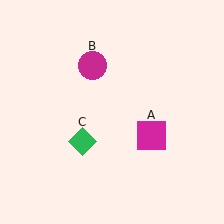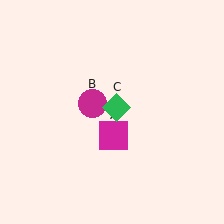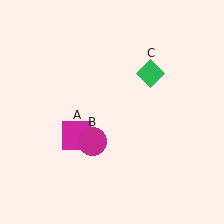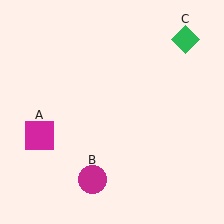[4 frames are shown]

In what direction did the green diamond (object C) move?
The green diamond (object C) moved up and to the right.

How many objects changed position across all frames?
3 objects changed position: magenta square (object A), magenta circle (object B), green diamond (object C).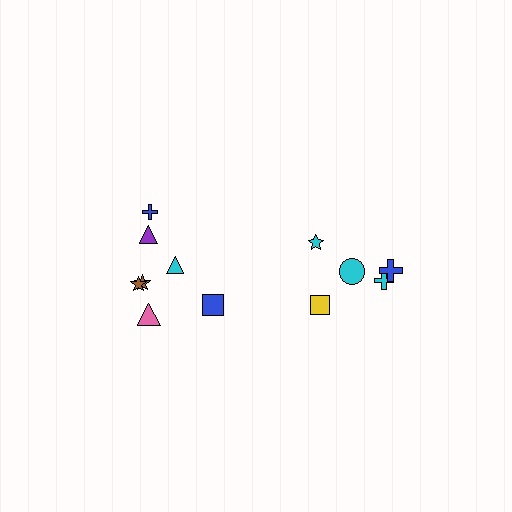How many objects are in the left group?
There are 7 objects.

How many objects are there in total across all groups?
There are 12 objects.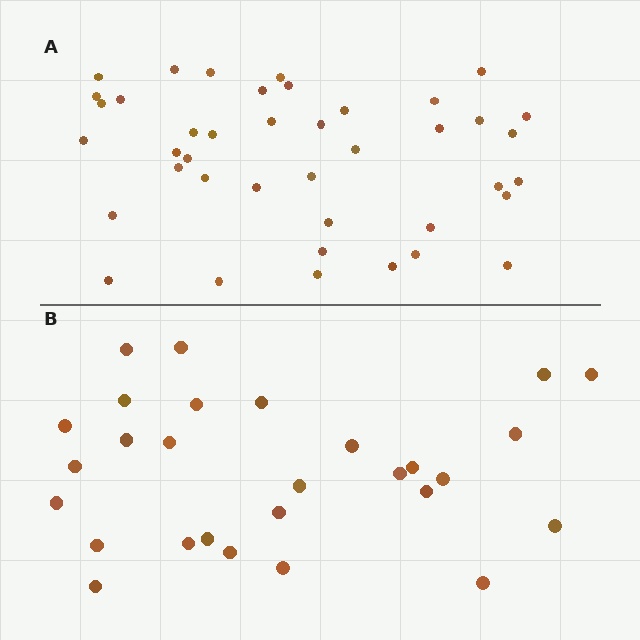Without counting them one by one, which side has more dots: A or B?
Region A (the top region) has more dots.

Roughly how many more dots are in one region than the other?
Region A has approximately 15 more dots than region B.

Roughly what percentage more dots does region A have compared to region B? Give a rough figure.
About 45% more.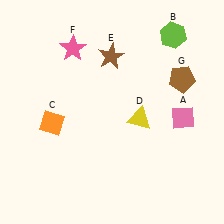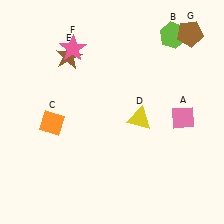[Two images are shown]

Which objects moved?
The objects that moved are: the brown star (E), the brown pentagon (G).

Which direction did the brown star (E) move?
The brown star (E) moved left.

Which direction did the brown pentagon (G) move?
The brown pentagon (G) moved up.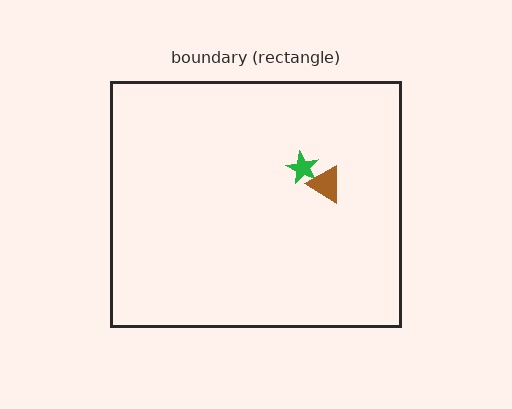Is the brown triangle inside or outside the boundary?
Inside.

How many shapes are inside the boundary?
2 inside, 0 outside.